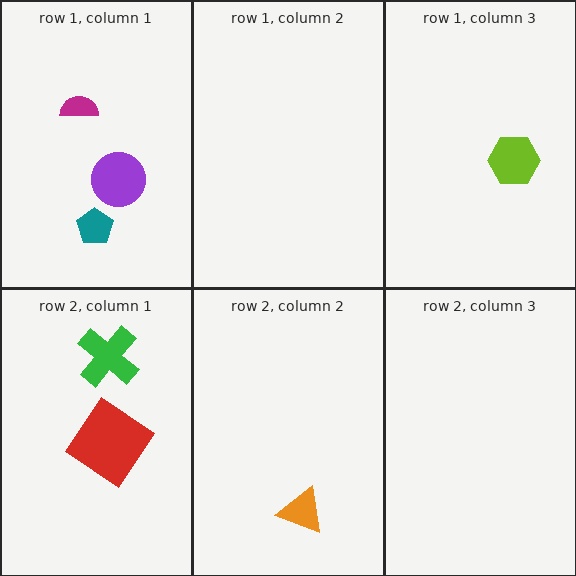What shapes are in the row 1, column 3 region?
The lime hexagon.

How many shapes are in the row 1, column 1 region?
3.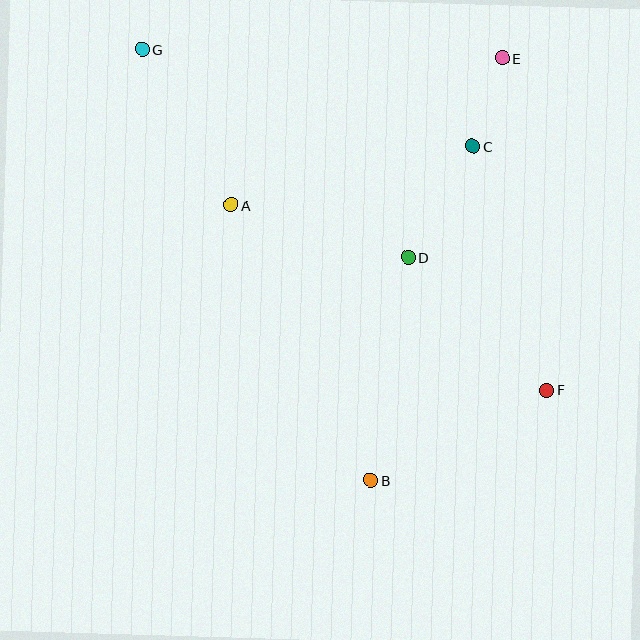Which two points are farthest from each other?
Points F and G are farthest from each other.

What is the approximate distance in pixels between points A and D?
The distance between A and D is approximately 185 pixels.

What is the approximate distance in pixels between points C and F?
The distance between C and F is approximately 255 pixels.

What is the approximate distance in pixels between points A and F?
The distance between A and F is approximately 366 pixels.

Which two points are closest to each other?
Points C and E are closest to each other.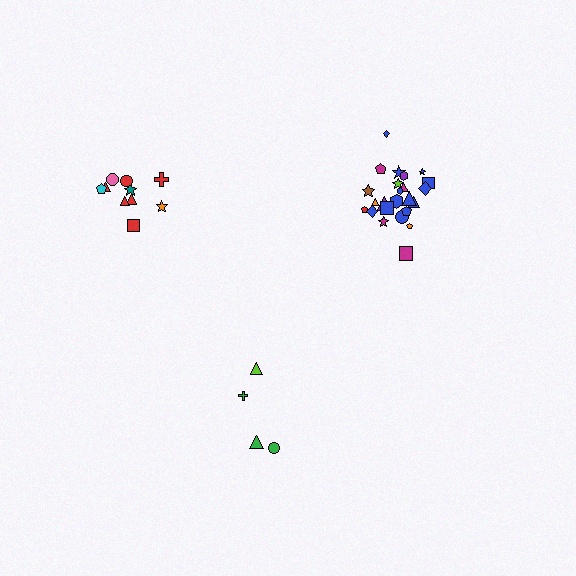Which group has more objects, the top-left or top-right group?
The top-right group.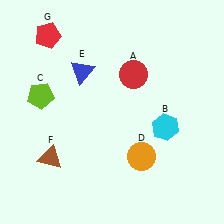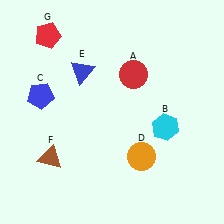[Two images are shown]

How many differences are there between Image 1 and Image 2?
There is 1 difference between the two images.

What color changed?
The pentagon (C) changed from lime in Image 1 to blue in Image 2.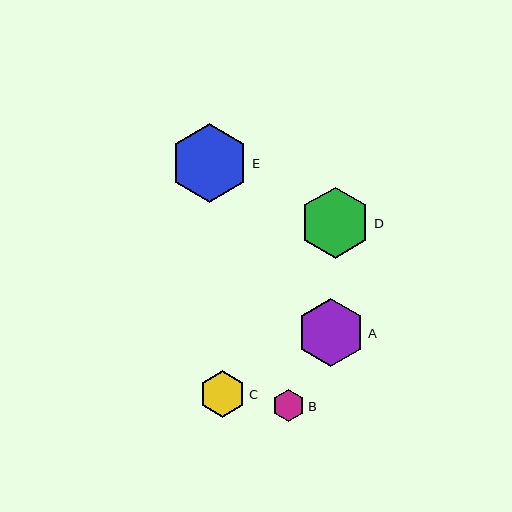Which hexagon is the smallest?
Hexagon B is the smallest with a size of approximately 32 pixels.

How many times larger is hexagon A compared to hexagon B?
Hexagon A is approximately 2.1 times the size of hexagon B.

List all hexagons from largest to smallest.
From largest to smallest: E, D, A, C, B.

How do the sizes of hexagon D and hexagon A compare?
Hexagon D and hexagon A are approximately the same size.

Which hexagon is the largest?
Hexagon E is the largest with a size of approximately 79 pixels.